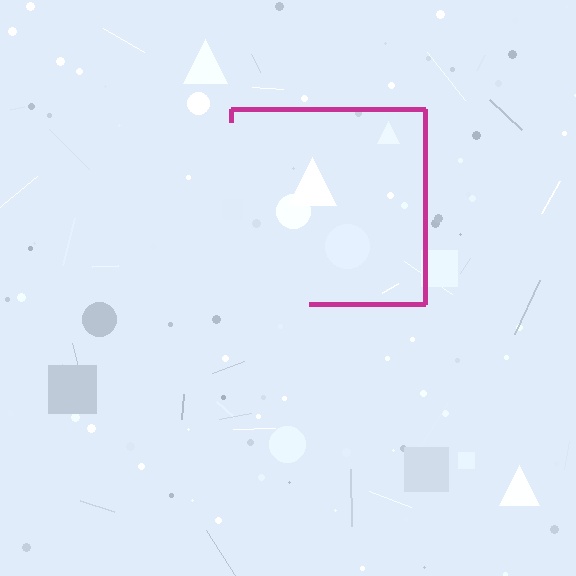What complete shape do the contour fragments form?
The contour fragments form a square.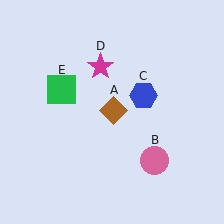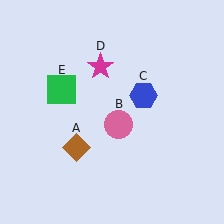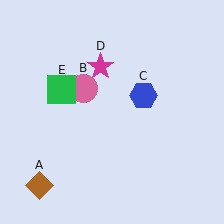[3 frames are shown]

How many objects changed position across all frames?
2 objects changed position: brown diamond (object A), pink circle (object B).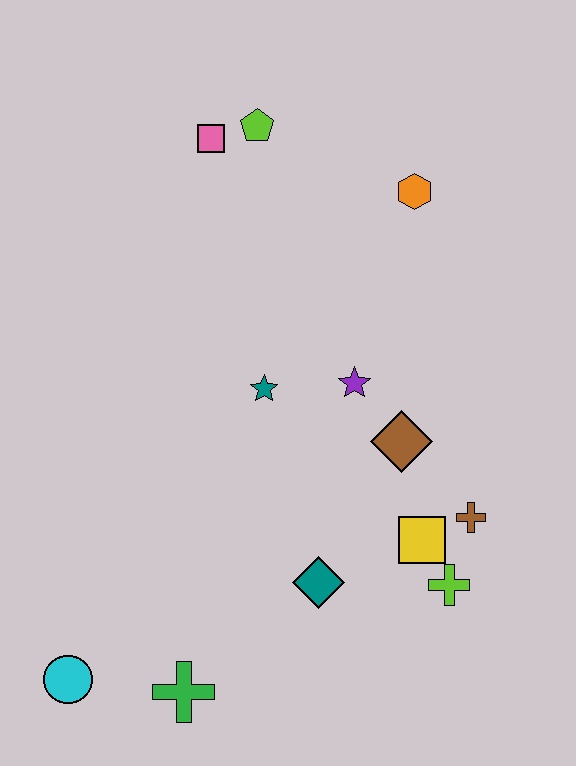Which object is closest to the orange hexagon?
The lime pentagon is closest to the orange hexagon.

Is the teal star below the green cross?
No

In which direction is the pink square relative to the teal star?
The pink square is above the teal star.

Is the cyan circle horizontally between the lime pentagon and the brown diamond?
No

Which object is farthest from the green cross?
The lime pentagon is farthest from the green cross.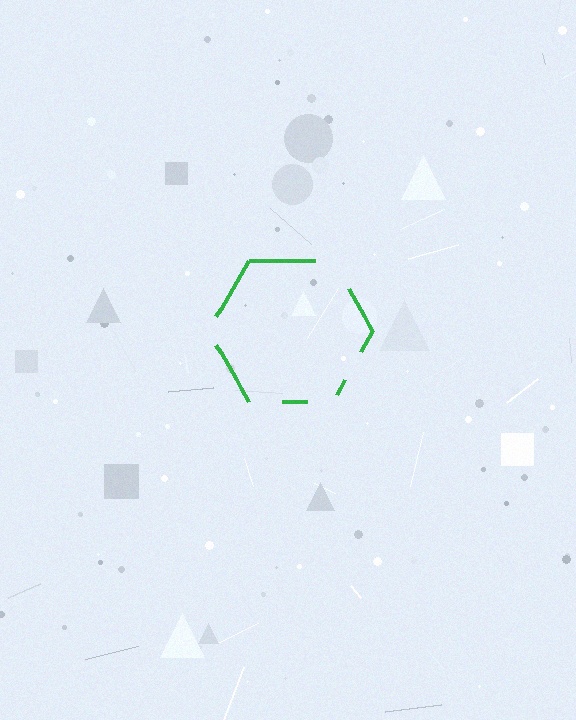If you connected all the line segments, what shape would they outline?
They would outline a hexagon.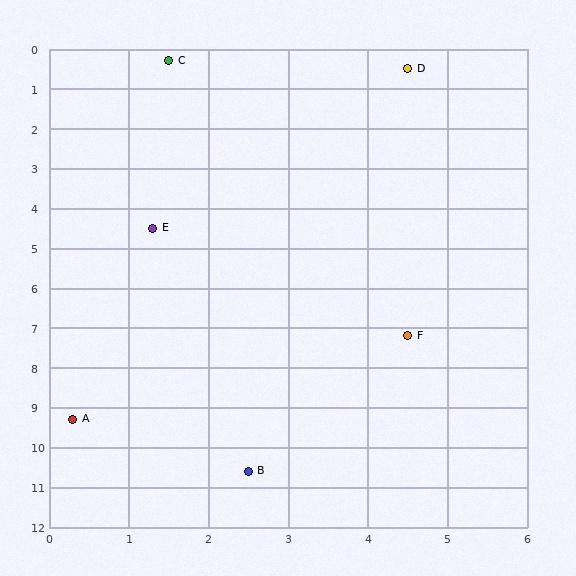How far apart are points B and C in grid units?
Points B and C are about 10.3 grid units apart.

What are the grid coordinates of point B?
Point B is at approximately (2.5, 10.6).